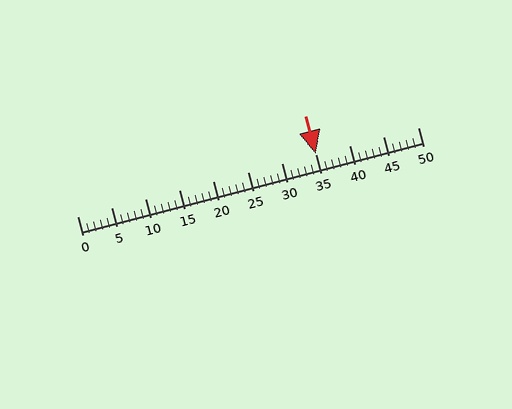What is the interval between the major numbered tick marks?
The major tick marks are spaced 5 units apart.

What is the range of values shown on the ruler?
The ruler shows values from 0 to 50.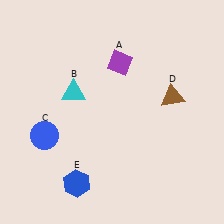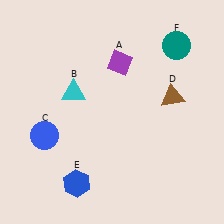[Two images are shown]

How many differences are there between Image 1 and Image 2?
There is 1 difference between the two images.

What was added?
A teal circle (F) was added in Image 2.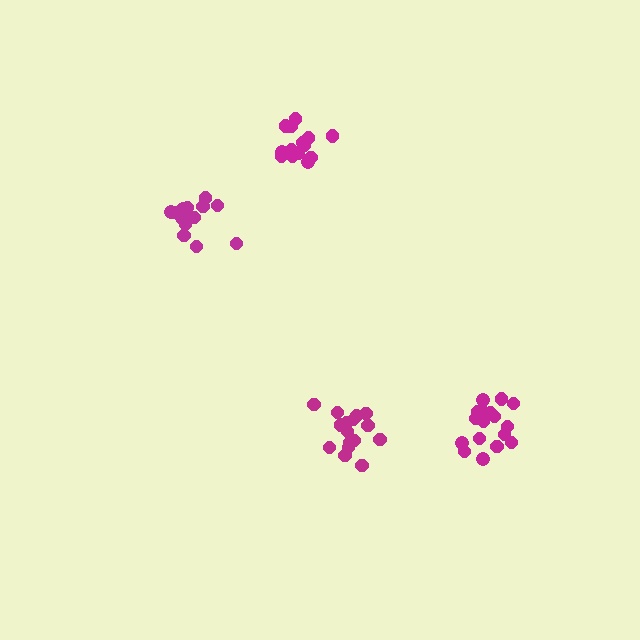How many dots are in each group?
Group 1: 15 dots, Group 2: 14 dots, Group 3: 16 dots, Group 4: 18 dots (63 total).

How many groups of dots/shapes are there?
There are 4 groups.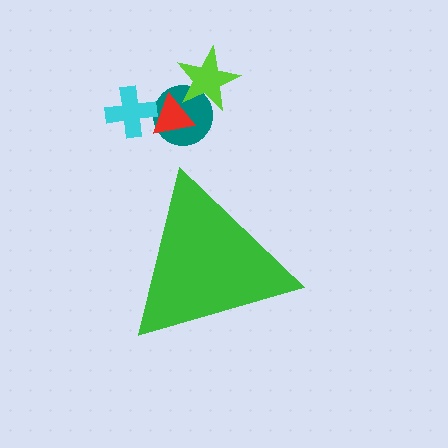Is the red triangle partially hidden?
No, the red triangle is fully visible.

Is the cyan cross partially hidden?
No, the cyan cross is fully visible.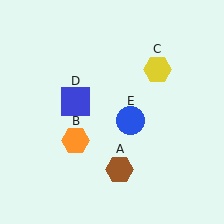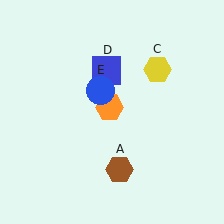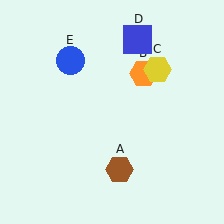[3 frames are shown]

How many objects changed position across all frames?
3 objects changed position: orange hexagon (object B), blue square (object D), blue circle (object E).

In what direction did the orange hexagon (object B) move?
The orange hexagon (object B) moved up and to the right.